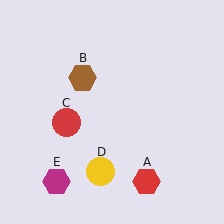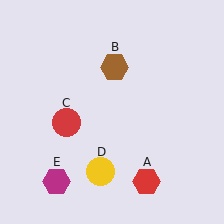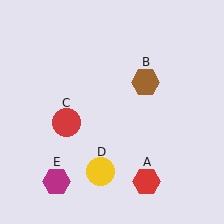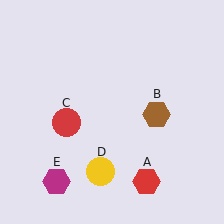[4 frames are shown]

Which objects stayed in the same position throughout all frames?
Red hexagon (object A) and red circle (object C) and yellow circle (object D) and magenta hexagon (object E) remained stationary.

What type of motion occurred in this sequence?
The brown hexagon (object B) rotated clockwise around the center of the scene.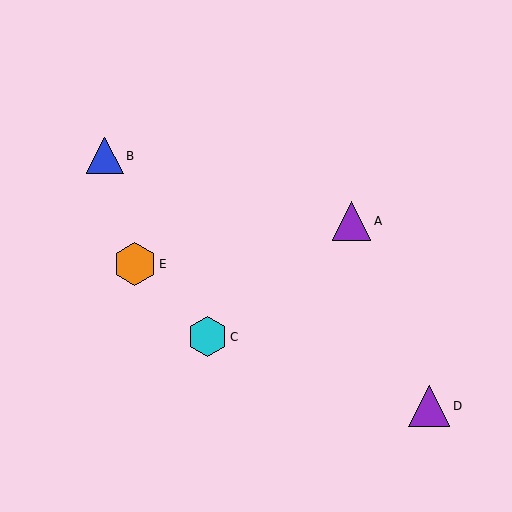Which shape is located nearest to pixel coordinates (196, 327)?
The cyan hexagon (labeled C) at (208, 337) is nearest to that location.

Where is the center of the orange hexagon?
The center of the orange hexagon is at (135, 264).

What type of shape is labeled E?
Shape E is an orange hexagon.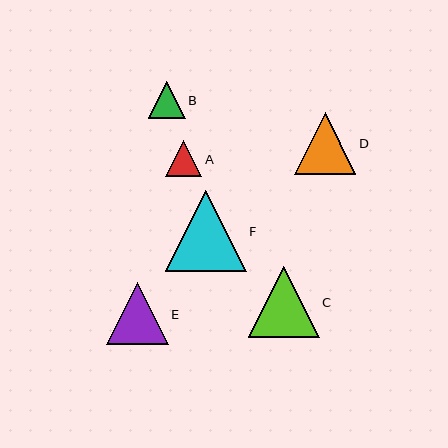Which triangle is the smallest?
Triangle A is the smallest with a size of approximately 37 pixels.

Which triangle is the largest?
Triangle F is the largest with a size of approximately 81 pixels.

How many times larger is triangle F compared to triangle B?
Triangle F is approximately 2.2 times the size of triangle B.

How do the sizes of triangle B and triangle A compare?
Triangle B and triangle A are approximately the same size.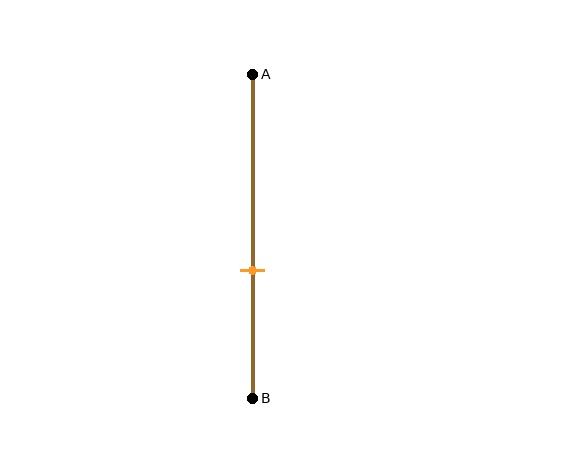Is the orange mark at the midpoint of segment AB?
No, the mark is at about 60% from A, not at the 50% midpoint.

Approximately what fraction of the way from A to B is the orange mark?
The orange mark is approximately 60% of the way from A to B.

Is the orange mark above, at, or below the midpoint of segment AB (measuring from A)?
The orange mark is below the midpoint of segment AB.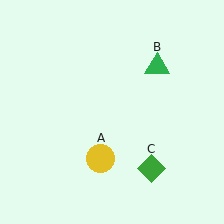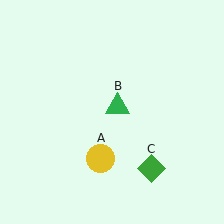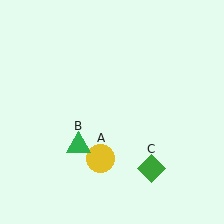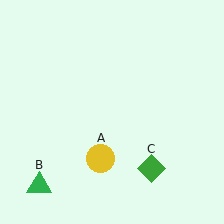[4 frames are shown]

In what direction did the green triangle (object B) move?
The green triangle (object B) moved down and to the left.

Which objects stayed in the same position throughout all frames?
Yellow circle (object A) and green diamond (object C) remained stationary.